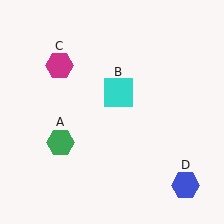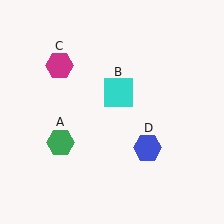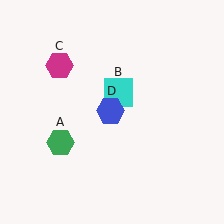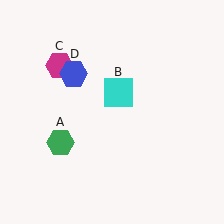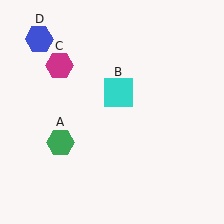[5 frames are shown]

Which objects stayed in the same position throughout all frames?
Green hexagon (object A) and cyan square (object B) and magenta hexagon (object C) remained stationary.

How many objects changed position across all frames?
1 object changed position: blue hexagon (object D).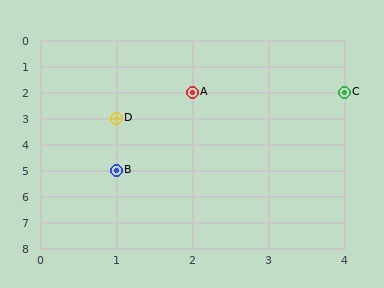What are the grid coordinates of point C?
Point C is at grid coordinates (4, 2).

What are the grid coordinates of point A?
Point A is at grid coordinates (2, 2).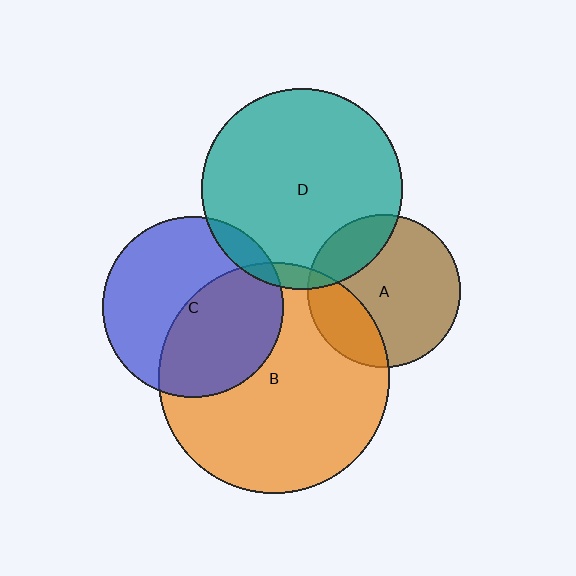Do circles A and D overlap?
Yes.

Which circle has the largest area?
Circle B (orange).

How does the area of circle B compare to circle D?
Approximately 1.3 times.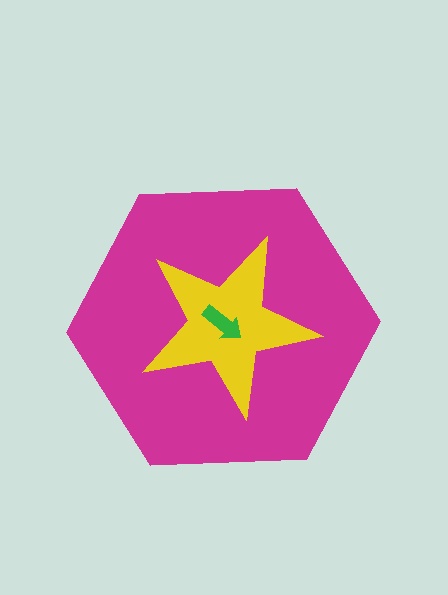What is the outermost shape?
The magenta hexagon.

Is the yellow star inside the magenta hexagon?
Yes.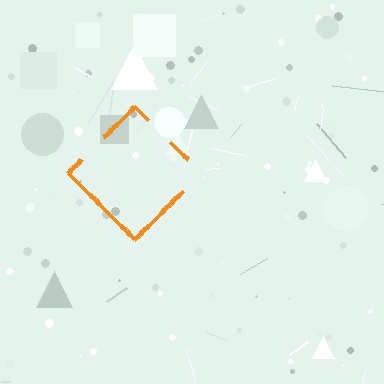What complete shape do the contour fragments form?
The contour fragments form a diamond.